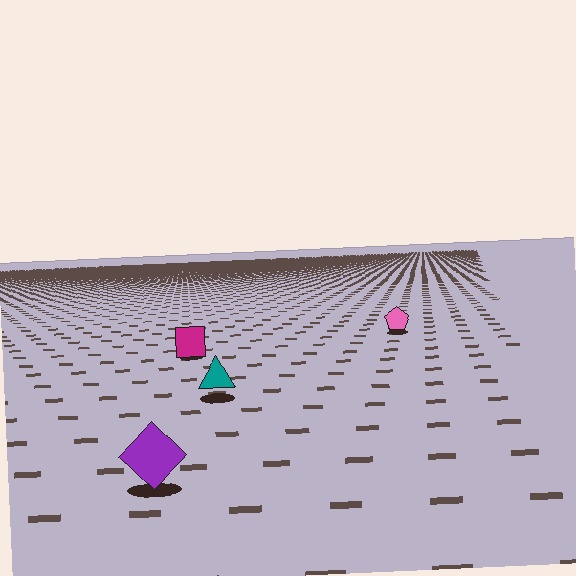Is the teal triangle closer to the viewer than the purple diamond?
No. The purple diamond is closer — you can tell from the texture gradient: the ground texture is coarser near it.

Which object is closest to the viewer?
The purple diamond is closest. The texture marks near it are larger and more spread out.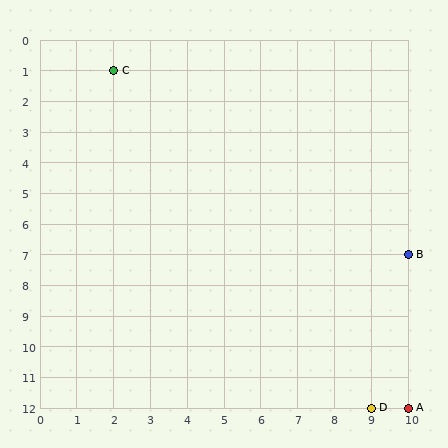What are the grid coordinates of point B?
Point B is at grid coordinates (10, 7).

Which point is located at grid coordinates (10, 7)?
Point B is at (10, 7).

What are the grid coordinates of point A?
Point A is at grid coordinates (10, 12).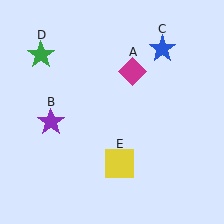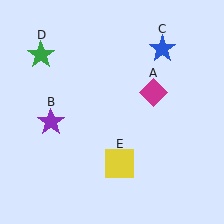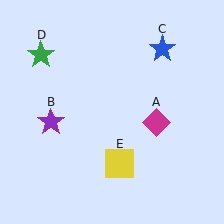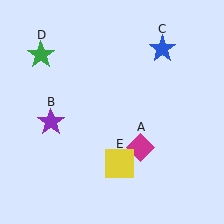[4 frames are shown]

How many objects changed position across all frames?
1 object changed position: magenta diamond (object A).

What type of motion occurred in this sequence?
The magenta diamond (object A) rotated clockwise around the center of the scene.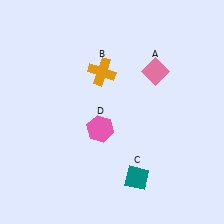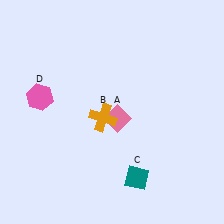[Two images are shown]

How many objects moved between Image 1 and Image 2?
3 objects moved between the two images.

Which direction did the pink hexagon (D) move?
The pink hexagon (D) moved left.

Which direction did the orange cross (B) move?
The orange cross (B) moved down.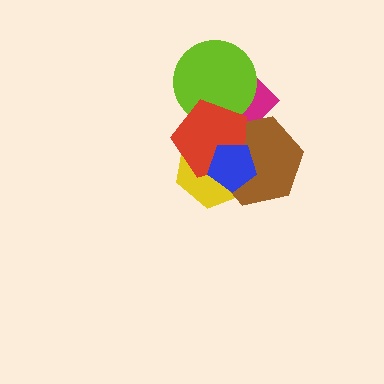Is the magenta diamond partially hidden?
Yes, it is partially covered by another shape.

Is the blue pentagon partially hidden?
No, no other shape covers it.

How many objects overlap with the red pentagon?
5 objects overlap with the red pentagon.